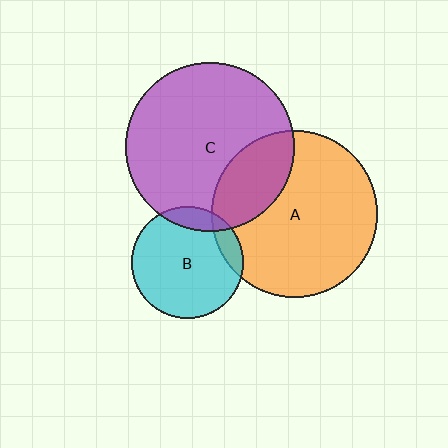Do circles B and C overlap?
Yes.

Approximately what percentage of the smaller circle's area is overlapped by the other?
Approximately 10%.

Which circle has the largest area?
Circle C (purple).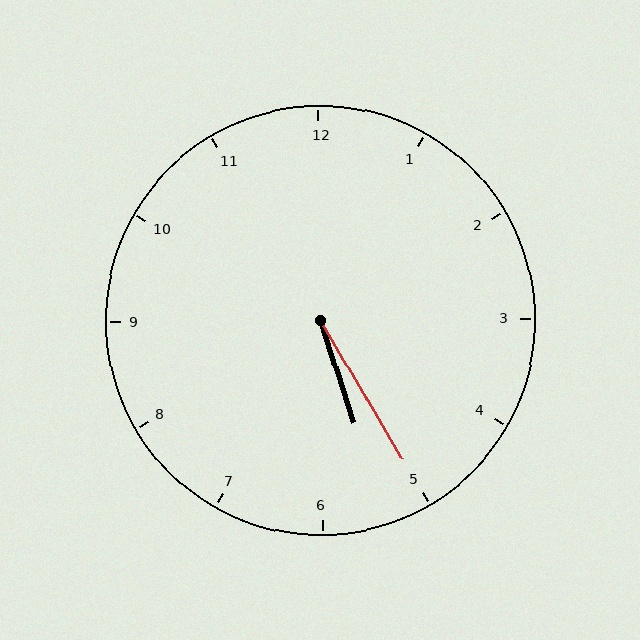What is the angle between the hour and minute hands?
Approximately 12 degrees.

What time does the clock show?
5:25.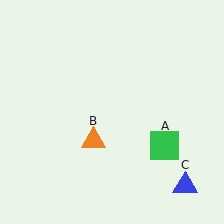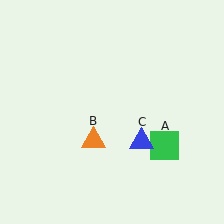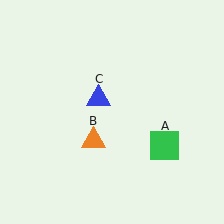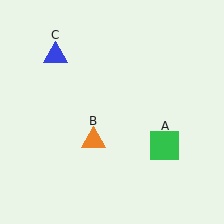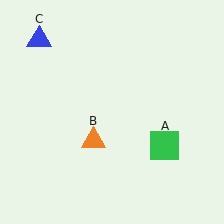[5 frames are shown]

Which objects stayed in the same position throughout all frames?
Green square (object A) and orange triangle (object B) remained stationary.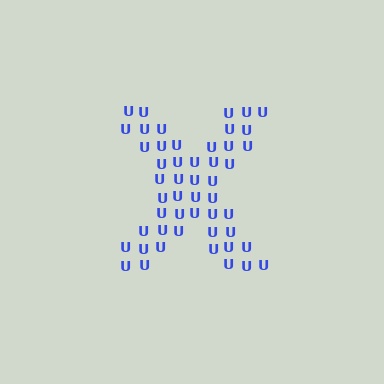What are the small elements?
The small elements are letter U's.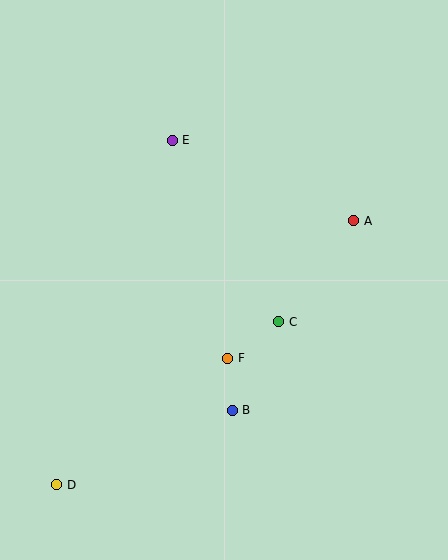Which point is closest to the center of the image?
Point C at (279, 322) is closest to the center.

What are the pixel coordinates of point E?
Point E is at (172, 140).